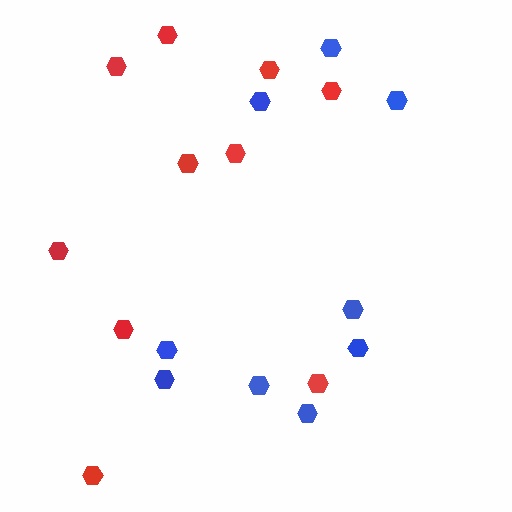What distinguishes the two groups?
There are 2 groups: one group of red hexagons (10) and one group of blue hexagons (9).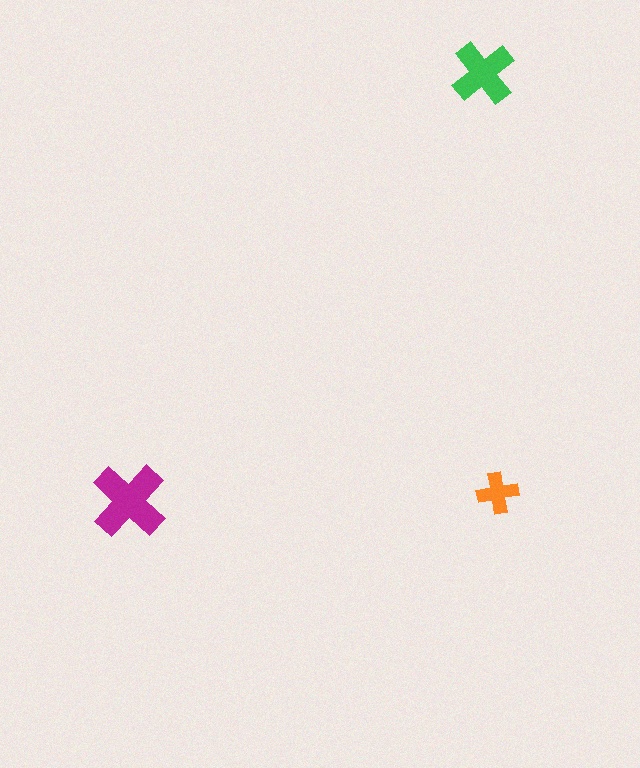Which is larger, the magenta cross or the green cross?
The magenta one.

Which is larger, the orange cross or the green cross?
The green one.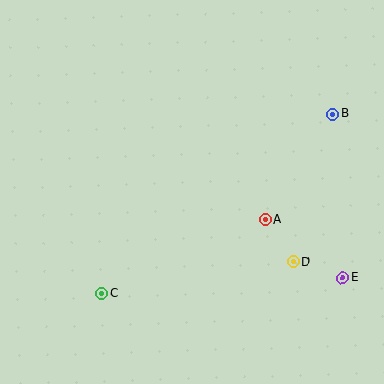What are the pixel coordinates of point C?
Point C is at (102, 293).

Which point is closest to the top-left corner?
Point C is closest to the top-left corner.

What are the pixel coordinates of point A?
Point A is at (265, 220).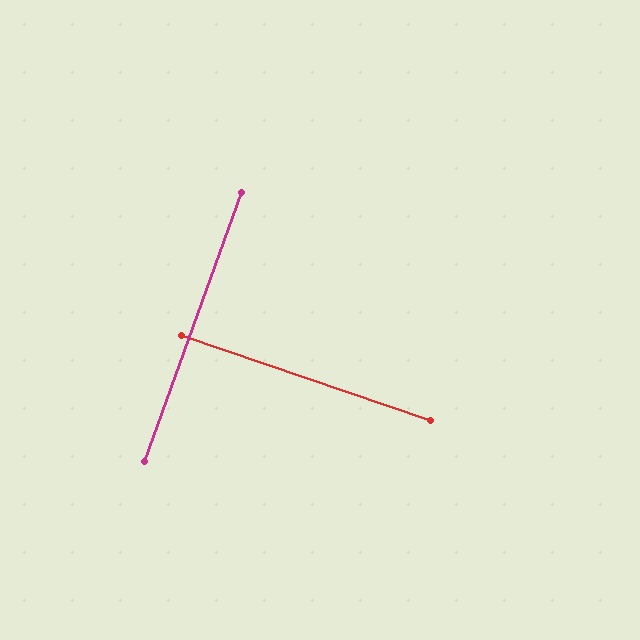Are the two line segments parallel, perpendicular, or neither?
Perpendicular — they meet at approximately 89°.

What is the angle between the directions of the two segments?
Approximately 89 degrees.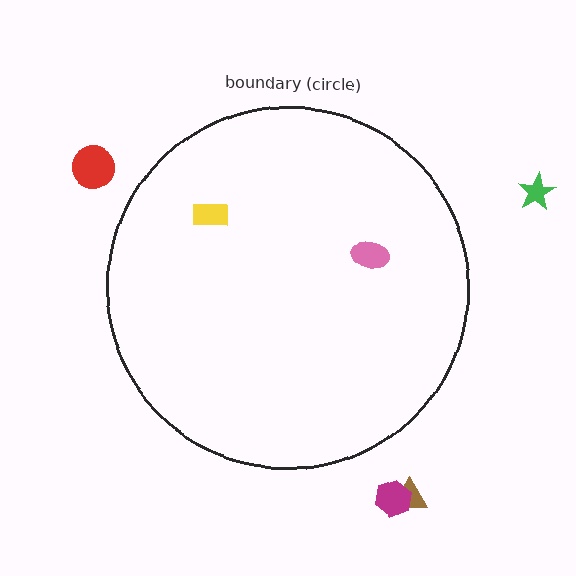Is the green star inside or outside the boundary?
Outside.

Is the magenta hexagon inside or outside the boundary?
Outside.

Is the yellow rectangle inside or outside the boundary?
Inside.